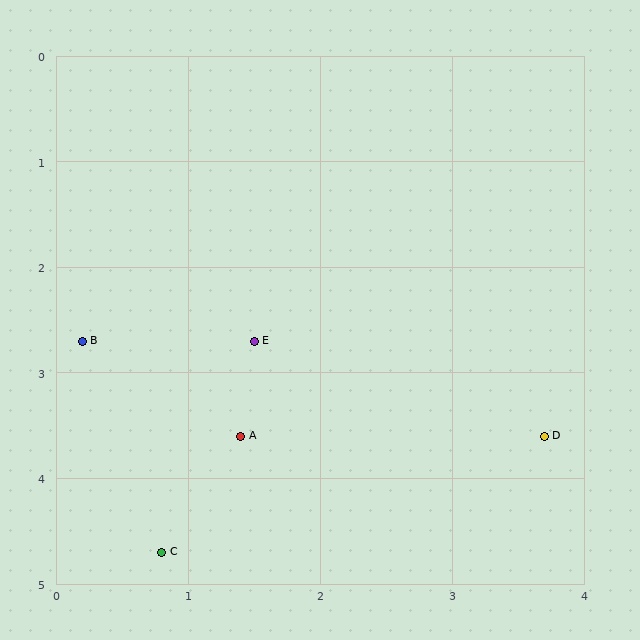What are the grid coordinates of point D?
Point D is at approximately (3.7, 3.6).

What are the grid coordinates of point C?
Point C is at approximately (0.8, 4.7).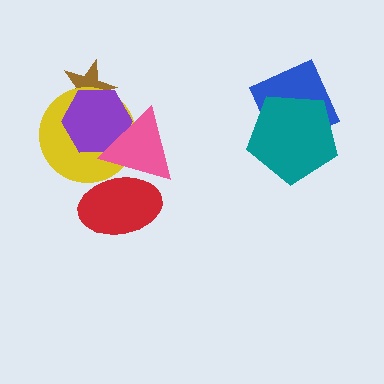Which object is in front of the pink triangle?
The red ellipse is in front of the pink triangle.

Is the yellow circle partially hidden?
Yes, it is partially covered by another shape.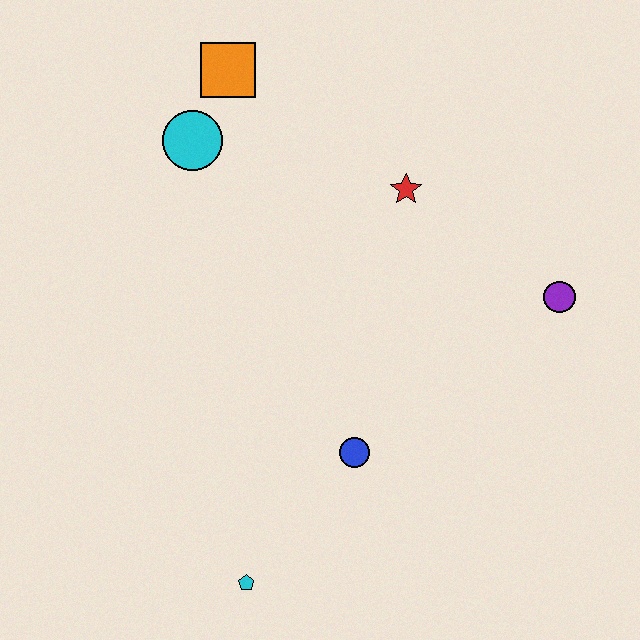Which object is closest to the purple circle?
The red star is closest to the purple circle.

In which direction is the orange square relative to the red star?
The orange square is to the left of the red star.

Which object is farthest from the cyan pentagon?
The orange square is farthest from the cyan pentagon.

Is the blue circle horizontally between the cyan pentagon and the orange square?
No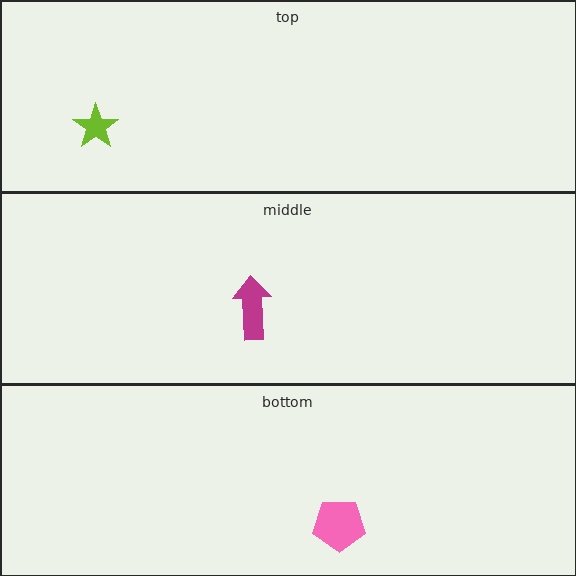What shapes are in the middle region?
The magenta arrow.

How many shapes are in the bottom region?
1.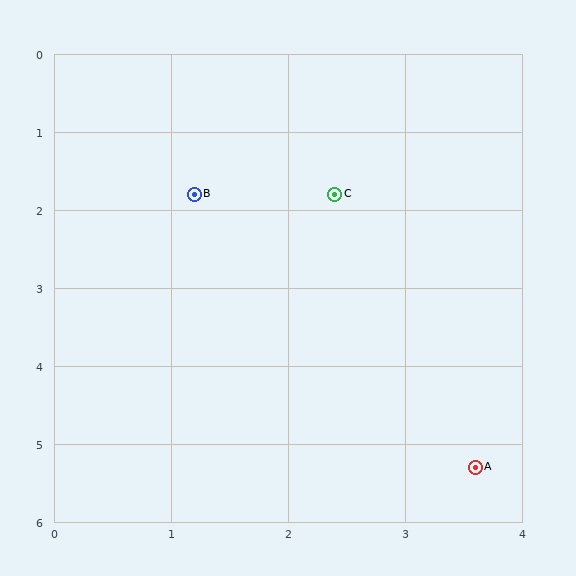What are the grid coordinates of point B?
Point B is at approximately (1.2, 1.8).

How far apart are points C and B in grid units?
Points C and B are about 1.2 grid units apart.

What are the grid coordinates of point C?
Point C is at approximately (2.4, 1.8).